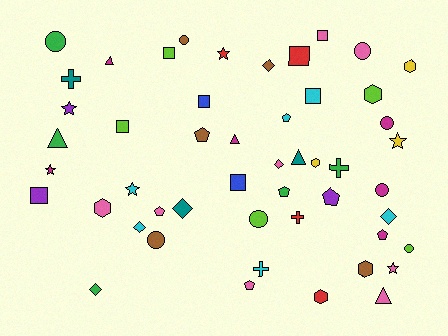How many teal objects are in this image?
There are 3 teal objects.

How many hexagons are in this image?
There are 6 hexagons.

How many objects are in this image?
There are 50 objects.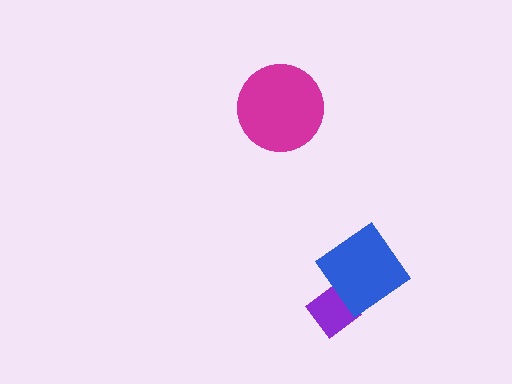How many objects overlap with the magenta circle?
0 objects overlap with the magenta circle.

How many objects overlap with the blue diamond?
1 object overlaps with the blue diamond.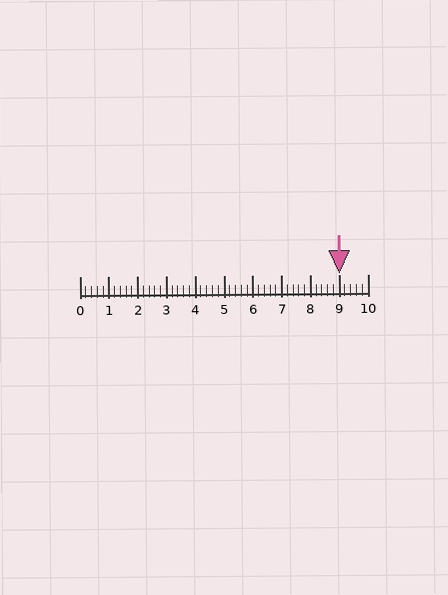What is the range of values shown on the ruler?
The ruler shows values from 0 to 10.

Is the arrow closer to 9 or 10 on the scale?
The arrow is closer to 9.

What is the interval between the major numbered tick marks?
The major tick marks are spaced 1 units apart.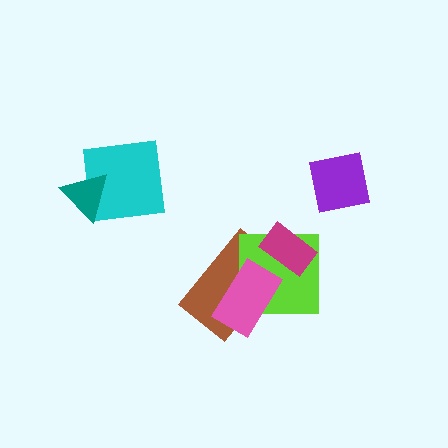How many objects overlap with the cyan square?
1 object overlaps with the cyan square.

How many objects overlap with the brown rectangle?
3 objects overlap with the brown rectangle.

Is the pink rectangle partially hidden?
No, no other shape covers it.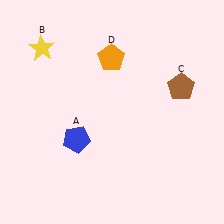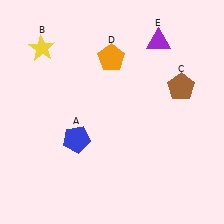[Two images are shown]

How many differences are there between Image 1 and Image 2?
There is 1 difference between the two images.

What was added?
A purple triangle (E) was added in Image 2.